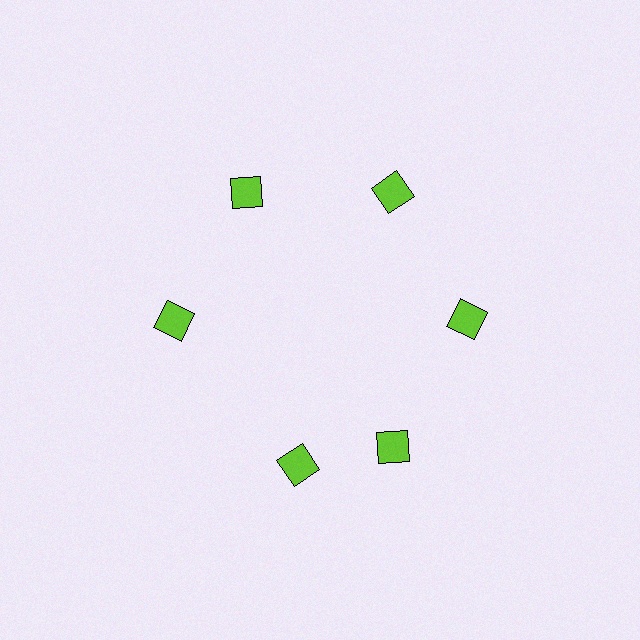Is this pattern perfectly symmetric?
No. The 6 lime squares are arranged in a ring, but one element near the 7 o'clock position is rotated out of alignment along the ring, breaking the 6-fold rotational symmetry.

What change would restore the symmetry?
The symmetry would be restored by rotating it back into even spacing with its neighbors so that all 6 squares sit at equal angles and equal distance from the center.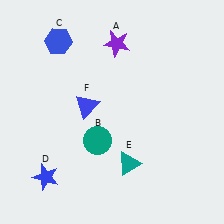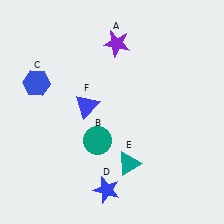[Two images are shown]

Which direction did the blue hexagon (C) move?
The blue hexagon (C) moved down.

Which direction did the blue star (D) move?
The blue star (D) moved right.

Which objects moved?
The objects that moved are: the blue hexagon (C), the blue star (D).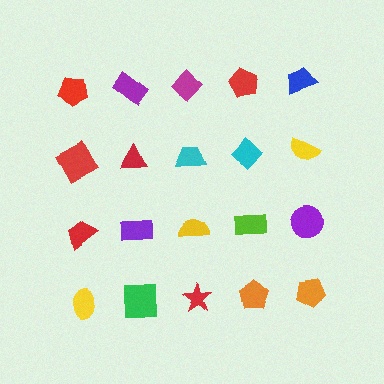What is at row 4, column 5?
An orange pentagon.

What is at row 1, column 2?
A purple rectangle.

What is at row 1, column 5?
A blue trapezoid.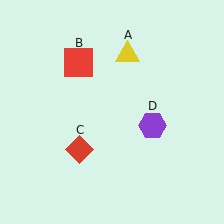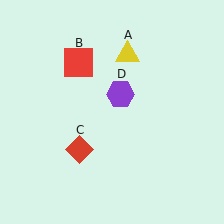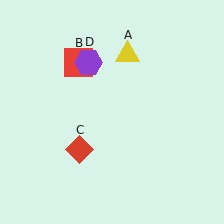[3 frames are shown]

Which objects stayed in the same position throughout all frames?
Yellow triangle (object A) and red square (object B) and red diamond (object C) remained stationary.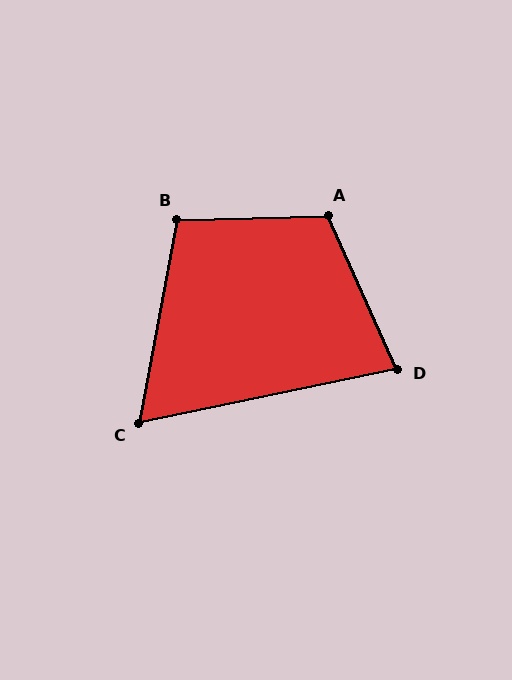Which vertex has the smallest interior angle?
C, at approximately 67 degrees.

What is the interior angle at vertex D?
Approximately 78 degrees (acute).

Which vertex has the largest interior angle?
A, at approximately 113 degrees.